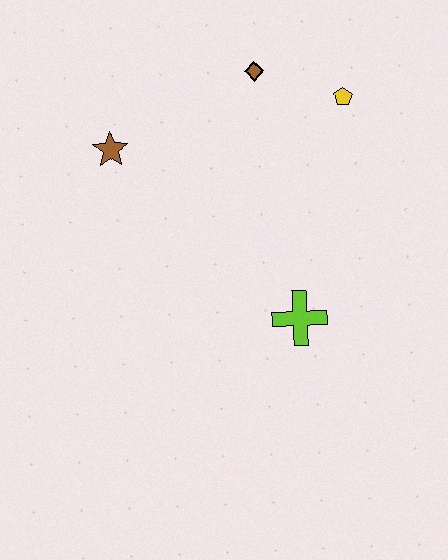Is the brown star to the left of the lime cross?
Yes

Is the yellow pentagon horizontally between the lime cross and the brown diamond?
No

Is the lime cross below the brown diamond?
Yes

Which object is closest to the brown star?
The brown diamond is closest to the brown star.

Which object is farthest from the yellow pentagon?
The brown star is farthest from the yellow pentagon.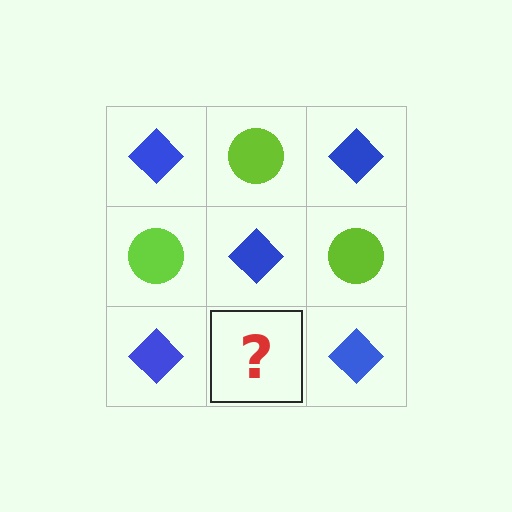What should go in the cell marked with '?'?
The missing cell should contain a lime circle.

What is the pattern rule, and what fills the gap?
The rule is that it alternates blue diamond and lime circle in a checkerboard pattern. The gap should be filled with a lime circle.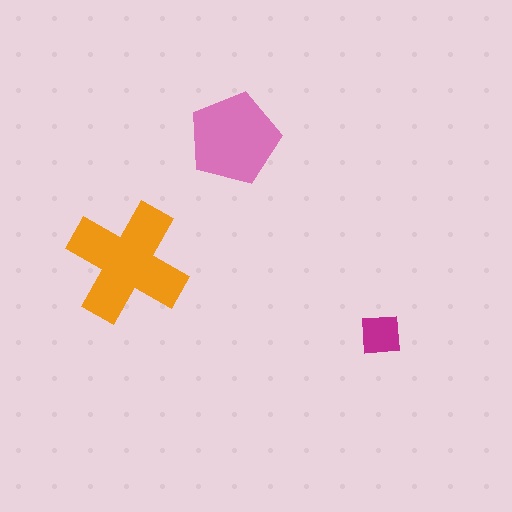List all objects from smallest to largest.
The magenta square, the pink pentagon, the orange cross.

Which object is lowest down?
The magenta square is bottommost.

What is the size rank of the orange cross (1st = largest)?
1st.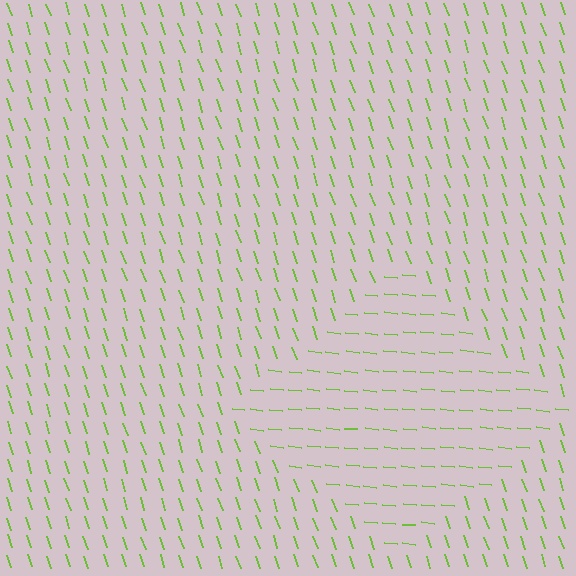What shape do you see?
I see a diamond.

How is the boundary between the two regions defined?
The boundary is defined purely by a change in line orientation (approximately 65 degrees difference). All lines are the same color and thickness.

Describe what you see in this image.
The image is filled with small lime line segments. A diamond region in the image has lines oriented differently from the surrounding lines, creating a visible texture boundary.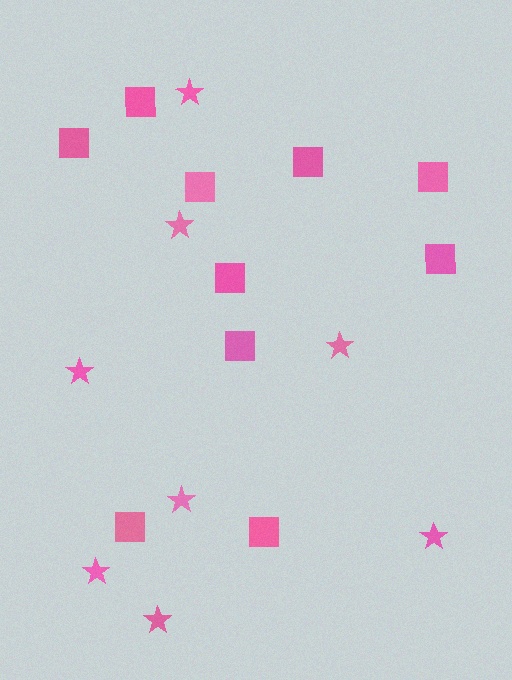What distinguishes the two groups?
There are 2 groups: one group of stars (8) and one group of squares (10).